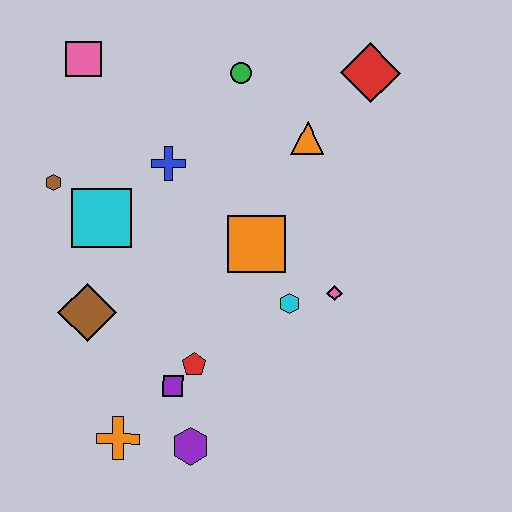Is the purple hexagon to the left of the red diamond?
Yes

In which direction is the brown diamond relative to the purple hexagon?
The brown diamond is above the purple hexagon.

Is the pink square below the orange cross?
No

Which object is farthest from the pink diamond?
The pink square is farthest from the pink diamond.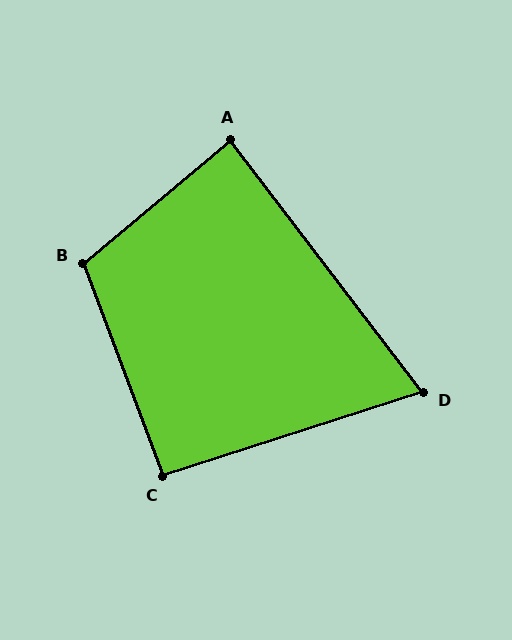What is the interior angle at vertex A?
Approximately 87 degrees (approximately right).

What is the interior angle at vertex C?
Approximately 93 degrees (approximately right).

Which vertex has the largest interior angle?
B, at approximately 109 degrees.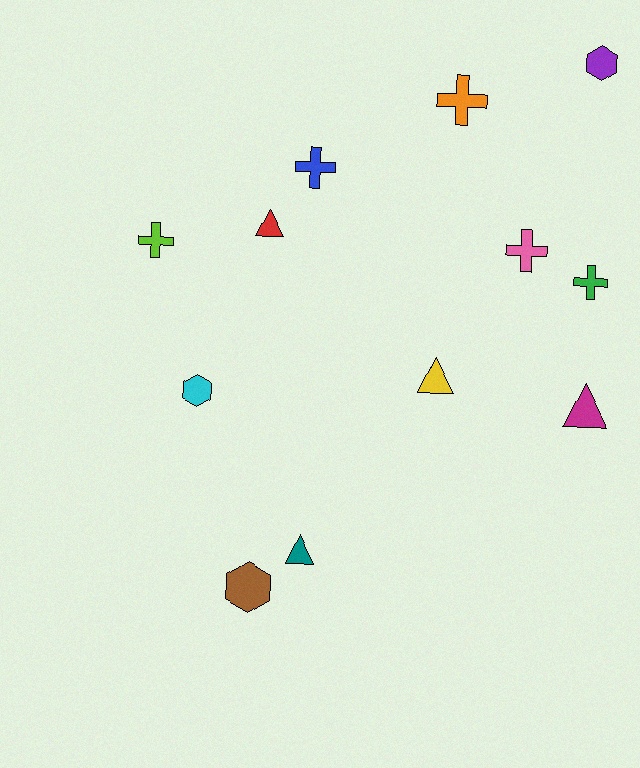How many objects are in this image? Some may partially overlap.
There are 12 objects.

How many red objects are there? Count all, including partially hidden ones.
There is 1 red object.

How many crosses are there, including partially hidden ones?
There are 5 crosses.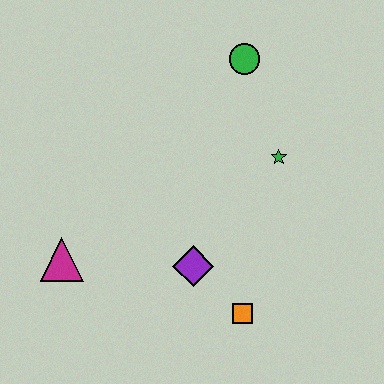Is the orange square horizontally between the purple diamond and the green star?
Yes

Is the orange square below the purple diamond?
Yes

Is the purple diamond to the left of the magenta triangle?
No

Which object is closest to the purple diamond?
The orange square is closest to the purple diamond.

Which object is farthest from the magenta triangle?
The green circle is farthest from the magenta triangle.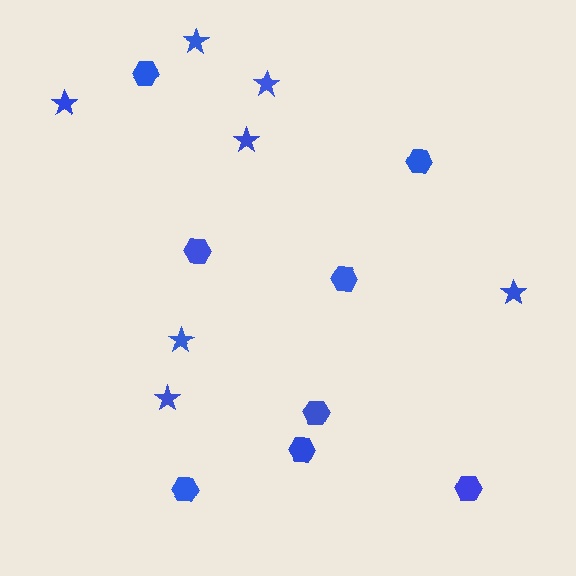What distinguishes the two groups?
There are 2 groups: one group of hexagons (8) and one group of stars (7).